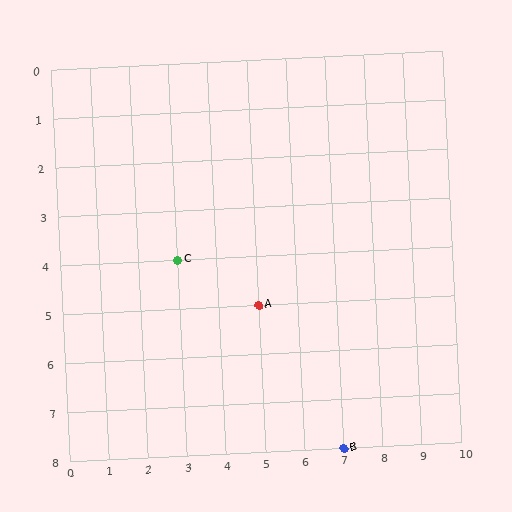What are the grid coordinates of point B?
Point B is at grid coordinates (7, 8).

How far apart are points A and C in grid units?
Points A and C are 2 columns and 1 row apart (about 2.2 grid units diagonally).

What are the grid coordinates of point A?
Point A is at grid coordinates (5, 5).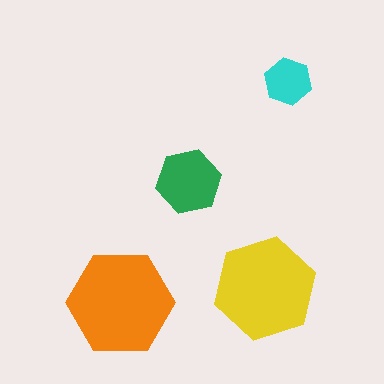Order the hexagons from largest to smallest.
the orange one, the yellow one, the green one, the cyan one.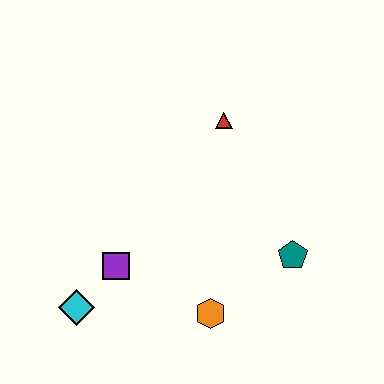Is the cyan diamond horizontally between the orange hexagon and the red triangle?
No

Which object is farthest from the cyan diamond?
The red triangle is farthest from the cyan diamond.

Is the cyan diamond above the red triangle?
No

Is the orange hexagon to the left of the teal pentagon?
Yes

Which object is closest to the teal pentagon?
The orange hexagon is closest to the teal pentagon.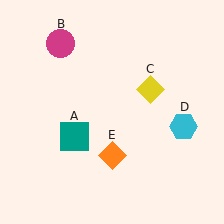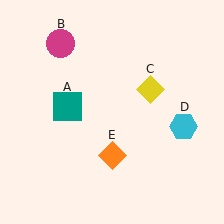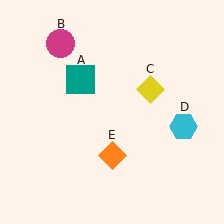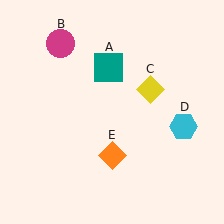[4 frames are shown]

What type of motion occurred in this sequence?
The teal square (object A) rotated clockwise around the center of the scene.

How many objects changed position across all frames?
1 object changed position: teal square (object A).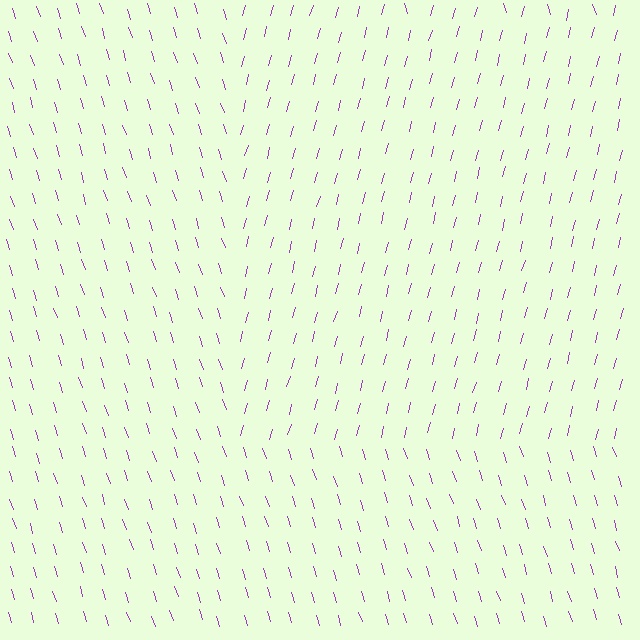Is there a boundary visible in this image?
Yes, there is a texture boundary formed by a change in line orientation.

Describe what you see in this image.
The image is filled with small purple line segments. A rectangle region in the image has lines oriented differently from the surrounding lines, creating a visible texture boundary.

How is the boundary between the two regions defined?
The boundary is defined purely by a change in line orientation (approximately 33 degrees difference). All lines are the same color and thickness.